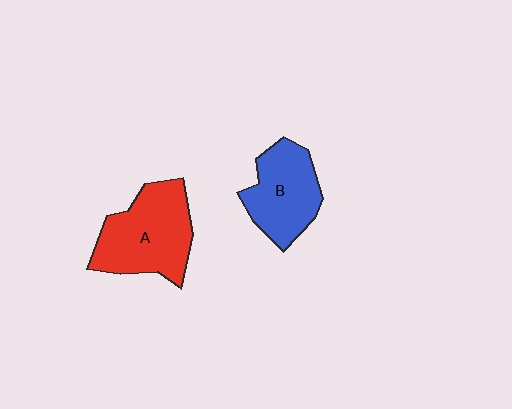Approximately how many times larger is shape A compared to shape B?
Approximately 1.3 times.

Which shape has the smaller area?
Shape B (blue).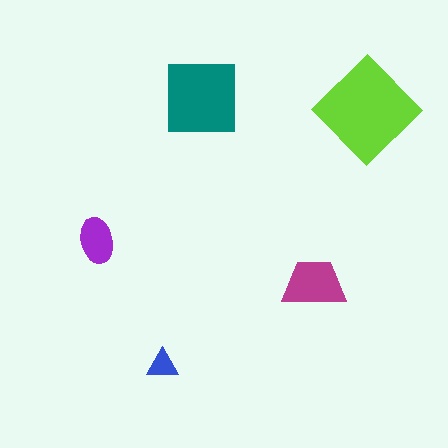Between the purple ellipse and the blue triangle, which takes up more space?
The purple ellipse.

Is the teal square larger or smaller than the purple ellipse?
Larger.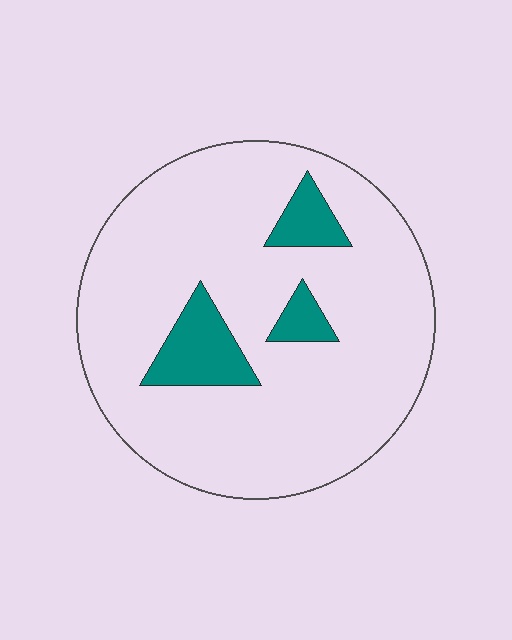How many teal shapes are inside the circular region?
3.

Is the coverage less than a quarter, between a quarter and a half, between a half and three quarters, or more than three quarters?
Less than a quarter.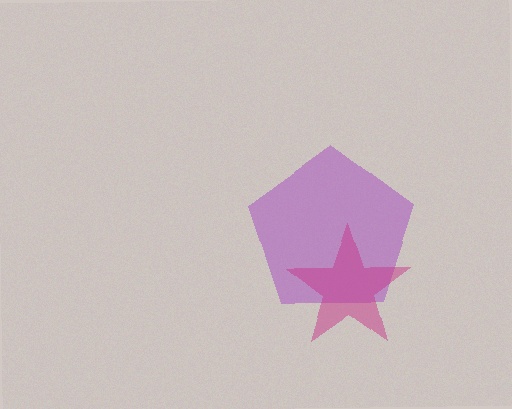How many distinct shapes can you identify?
There are 2 distinct shapes: a purple pentagon, a magenta star.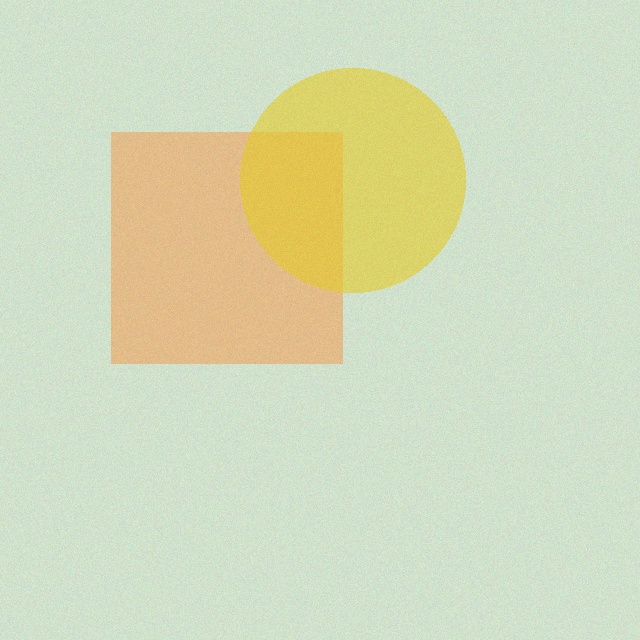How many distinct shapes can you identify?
There are 2 distinct shapes: an orange square, a yellow circle.